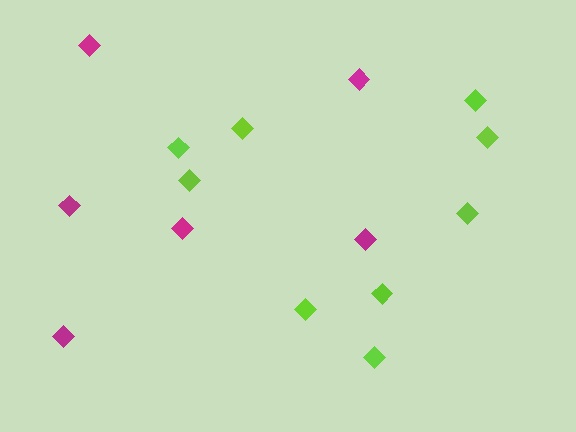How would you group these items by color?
There are 2 groups: one group of lime diamonds (9) and one group of magenta diamonds (6).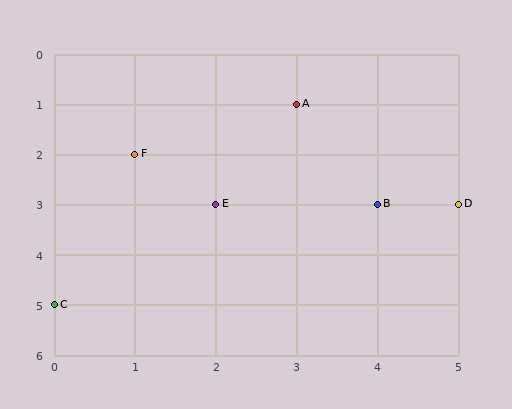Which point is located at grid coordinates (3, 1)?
Point A is at (3, 1).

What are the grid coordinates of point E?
Point E is at grid coordinates (2, 3).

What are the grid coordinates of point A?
Point A is at grid coordinates (3, 1).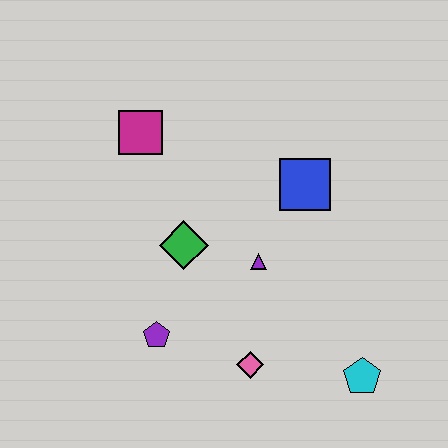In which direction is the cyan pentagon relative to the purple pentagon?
The cyan pentagon is to the right of the purple pentagon.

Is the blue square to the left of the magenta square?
No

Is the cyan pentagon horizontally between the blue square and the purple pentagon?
No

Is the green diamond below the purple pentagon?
No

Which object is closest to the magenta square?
The green diamond is closest to the magenta square.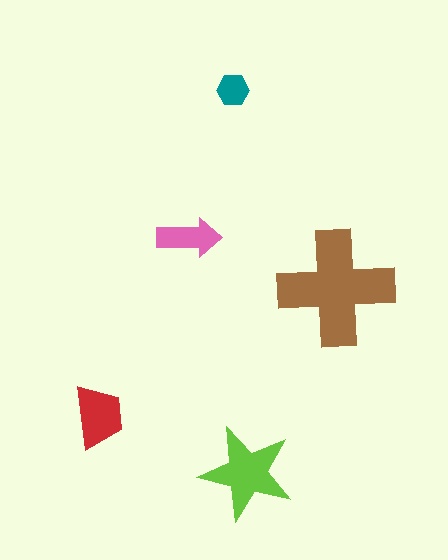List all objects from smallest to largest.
The teal hexagon, the pink arrow, the red trapezoid, the lime star, the brown cross.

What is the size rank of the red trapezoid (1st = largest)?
3rd.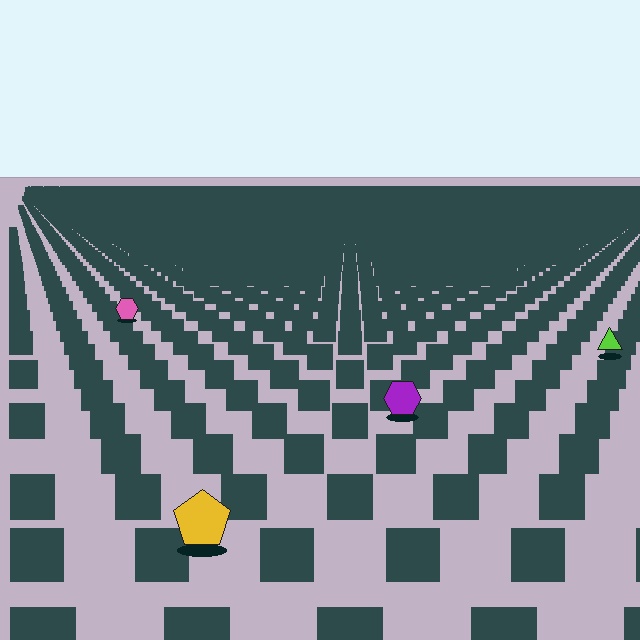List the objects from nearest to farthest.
From nearest to farthest: the yellow pentagon, the purple hexagon, the lime triangle, the pink hexagon.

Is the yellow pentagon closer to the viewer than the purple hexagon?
Yes. The yellow pentagon is closer — you can tell from the texture gradient: the ground texture is coarser near it.